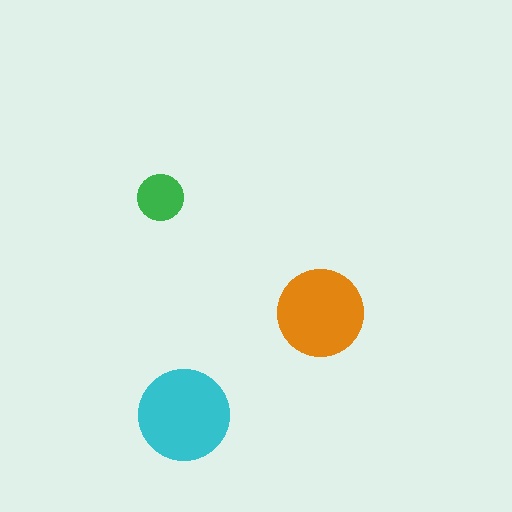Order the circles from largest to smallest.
the cyan one, the orange one, the green one.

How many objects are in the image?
There are 3 objects in the image.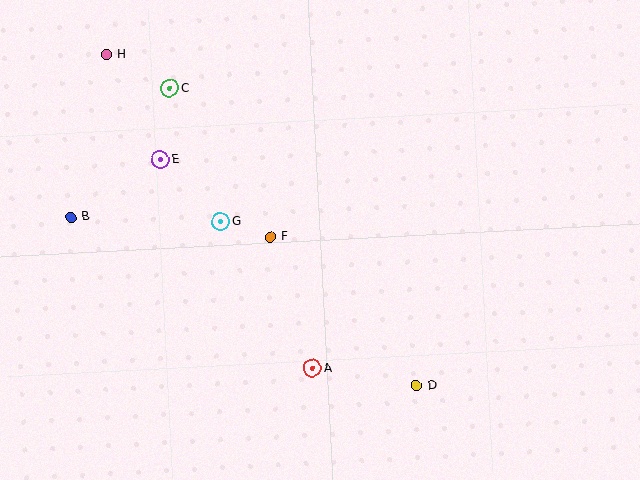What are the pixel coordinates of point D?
Point D is at (416, 386).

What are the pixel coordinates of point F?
Point F is at (270, 237).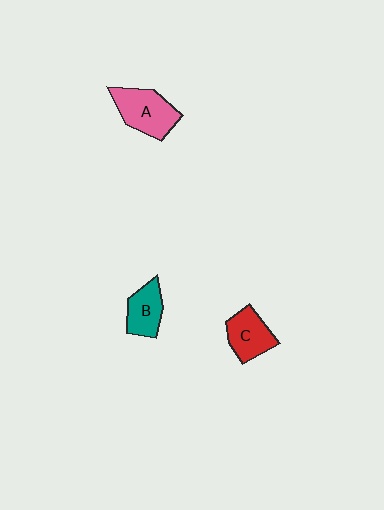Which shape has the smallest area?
Shape B (teal).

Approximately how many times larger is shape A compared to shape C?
Approximately 1.3 times.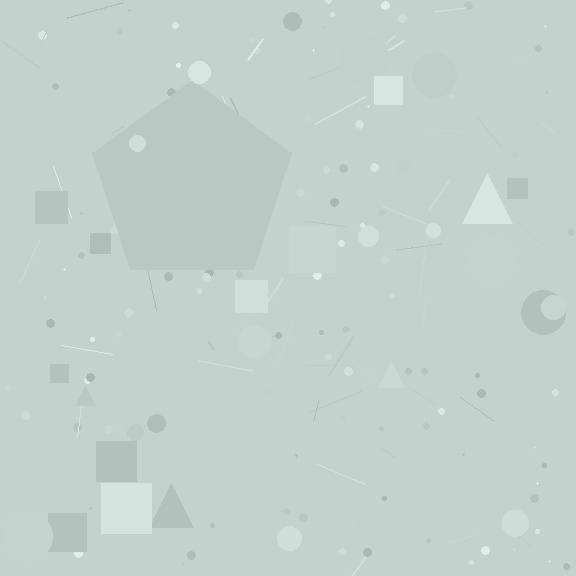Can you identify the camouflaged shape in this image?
The camouflaged shape is a pentagon.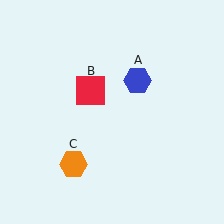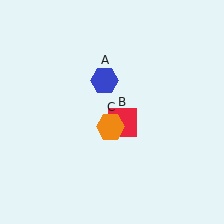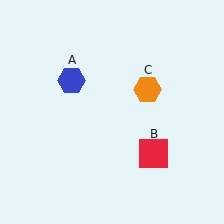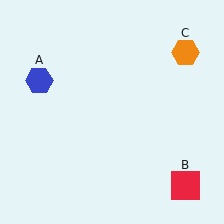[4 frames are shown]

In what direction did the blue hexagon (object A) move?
The blue hexagon (object A) moved left.